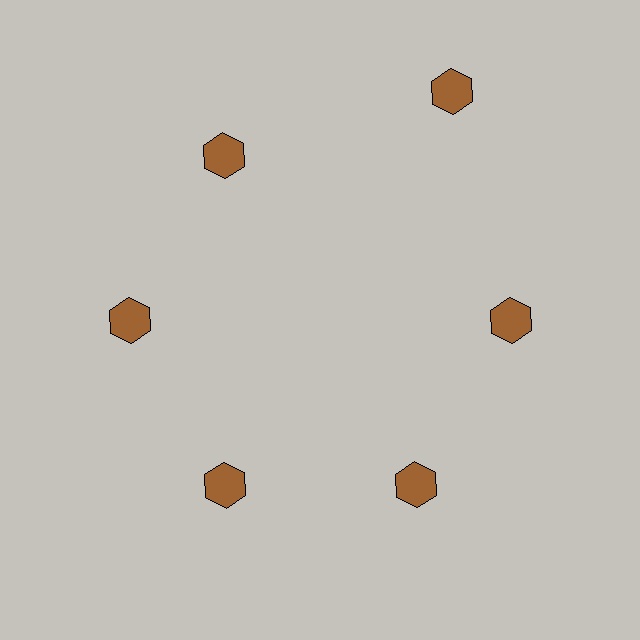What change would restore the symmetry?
The symmetry would be restored by moving it inward, back onto the ring so that all 6 hexagons sit at equal angles and equal distance from the center.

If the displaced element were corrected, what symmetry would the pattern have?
It would have 6-fold rotational symmetry — the pattern would map onto itself every 60 degrees.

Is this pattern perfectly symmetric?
No. The 6 brown hexagons are arranged in a ring, but one element near the 1 o'clock position is pushed outward from the center, breaking the 6-fold rotational symmetry.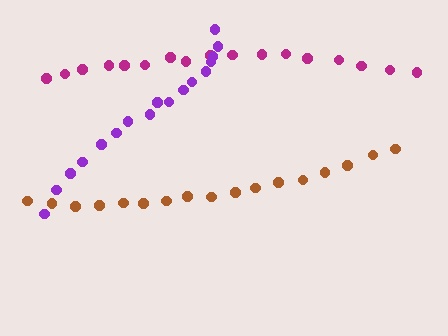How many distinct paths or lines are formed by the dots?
There are 3 distinct paths.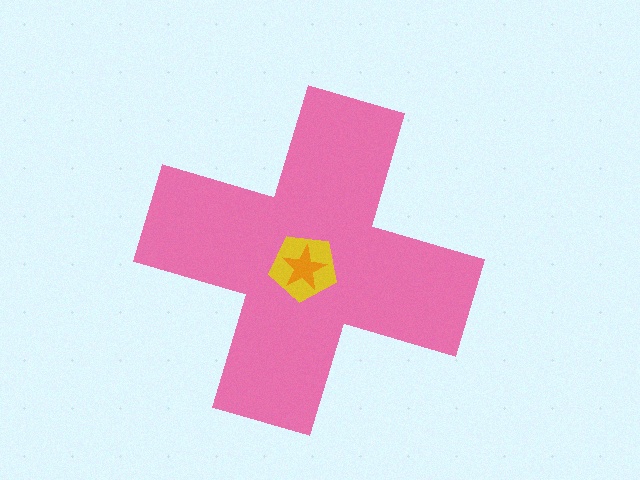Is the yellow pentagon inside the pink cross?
Yes.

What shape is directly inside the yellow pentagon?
The orange star.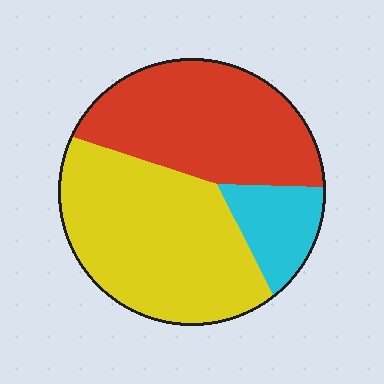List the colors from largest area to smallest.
From largest to smallest: yellow, red, cyan.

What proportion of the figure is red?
Red covers 40% of the figure.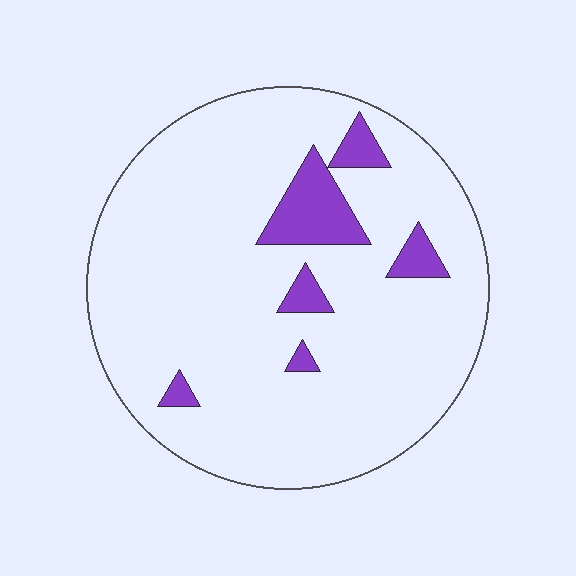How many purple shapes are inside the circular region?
6.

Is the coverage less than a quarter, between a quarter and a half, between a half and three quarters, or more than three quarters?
Less than a quarter.